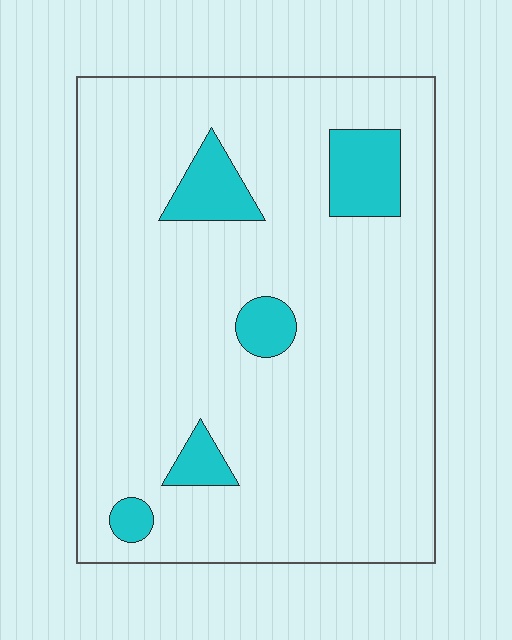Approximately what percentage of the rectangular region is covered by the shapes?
Approximately 10%.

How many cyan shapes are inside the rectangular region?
5.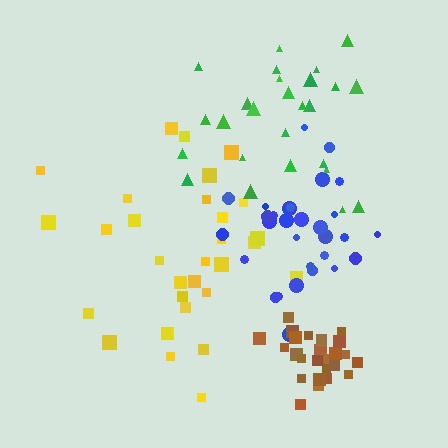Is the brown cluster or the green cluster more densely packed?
Brown.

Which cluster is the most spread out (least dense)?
Yellow.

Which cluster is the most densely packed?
Brown.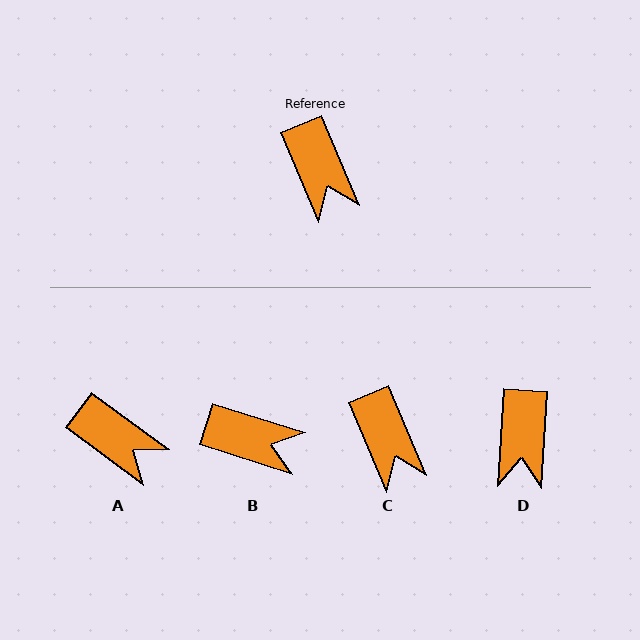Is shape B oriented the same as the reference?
No, it is off by about 49 degrees.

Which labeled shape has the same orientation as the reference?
C.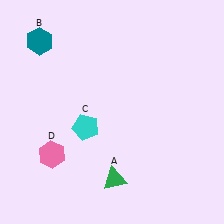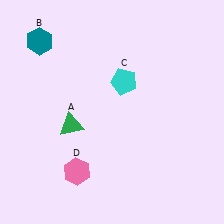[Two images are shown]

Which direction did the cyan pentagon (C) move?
The cyan pentagon (C) moved up.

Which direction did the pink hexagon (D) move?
The pink hexagon (D) moved right.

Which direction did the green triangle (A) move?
The green triangle (A) moved up.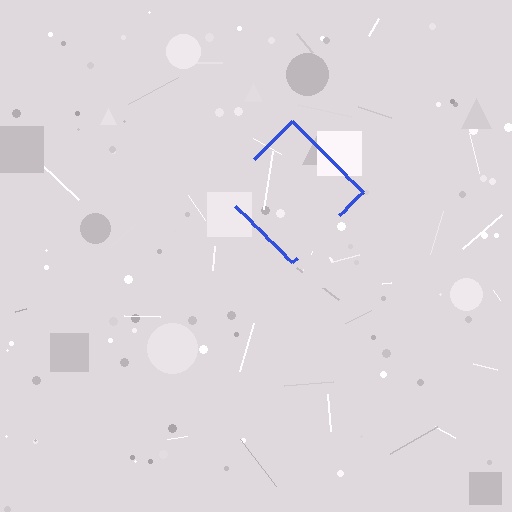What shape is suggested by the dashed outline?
The dashed outline suggests a diamond.